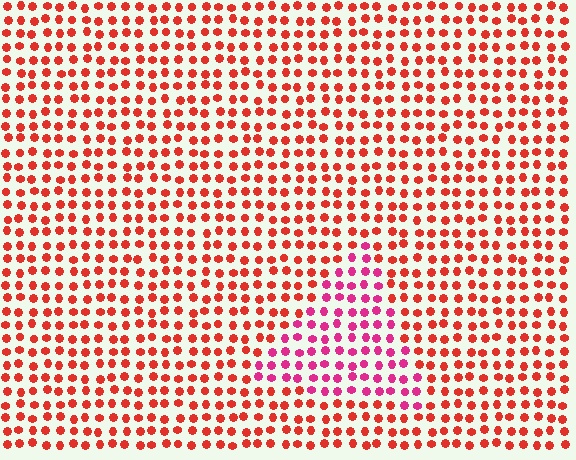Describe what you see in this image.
The image is filled with small red elements in a uniform arrangement. A triangle-shaped region is visible where the elements are tinted to a slightly different hue, forming a subtle color boundary.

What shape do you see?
I see a triangle.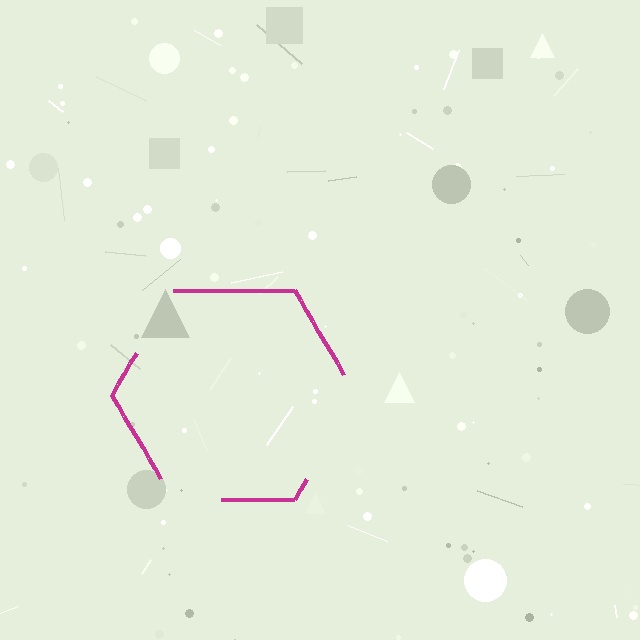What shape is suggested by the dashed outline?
The dashed outline suggests a hexagon.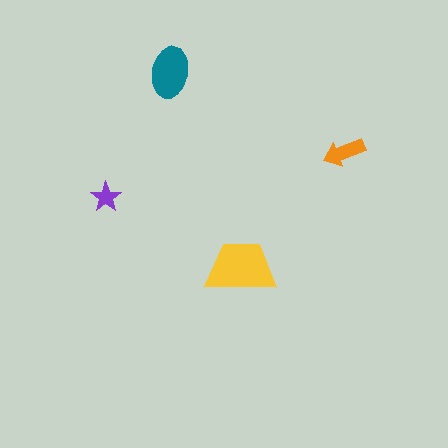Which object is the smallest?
The purple star.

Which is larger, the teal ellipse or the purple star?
The teal ellipse.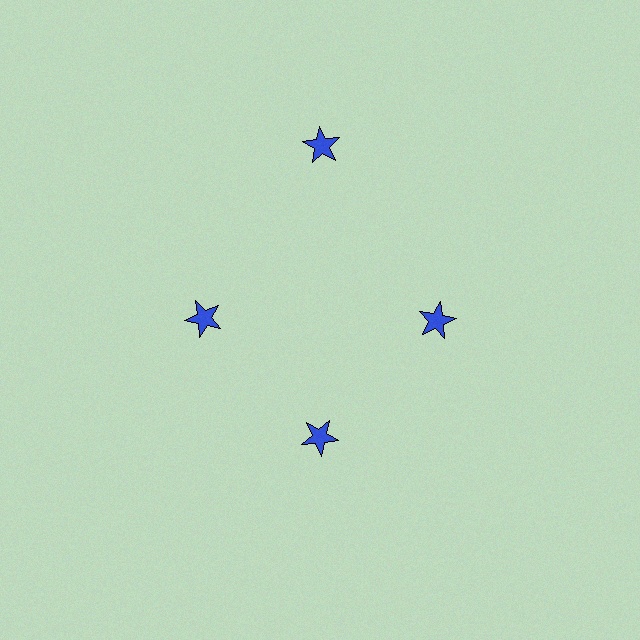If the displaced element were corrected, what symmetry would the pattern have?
It would have 4-fold rotational symmetry — the pattern would map onto itself every 90 degrees.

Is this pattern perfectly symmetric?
No. The 4 blue stars are arranged in a ring, but one element near the 12 o'clock position is pushed outward from the center, breaking the 4-fold rotational symmetry.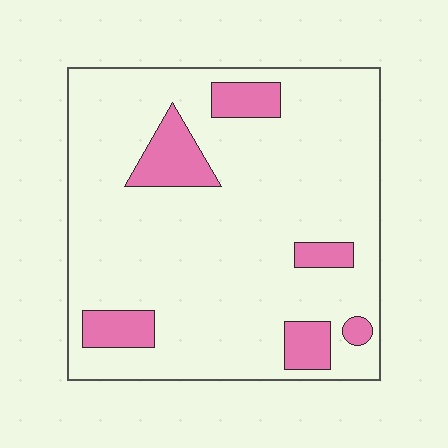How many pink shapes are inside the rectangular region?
6.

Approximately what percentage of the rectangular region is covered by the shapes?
Approximately 15%.